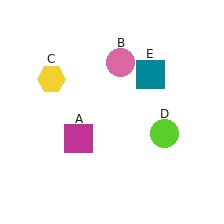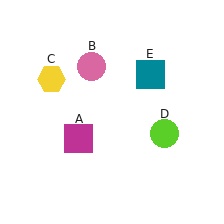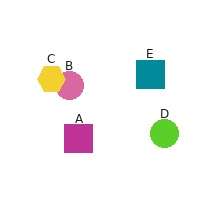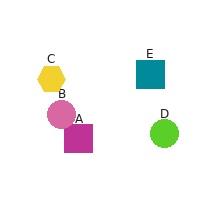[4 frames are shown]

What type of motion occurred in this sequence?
The pink circle (object B) rotated counterclockwise around the center of the scene.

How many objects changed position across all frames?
1 object changed position: pink circle (object B).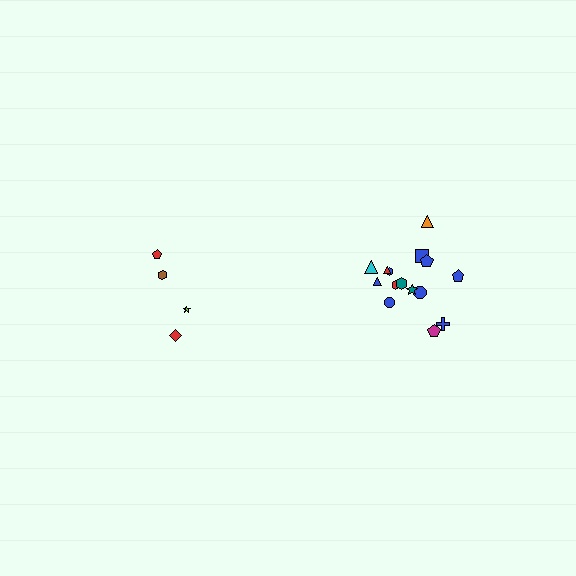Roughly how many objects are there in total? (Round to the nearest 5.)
Roughly 20 objects in total.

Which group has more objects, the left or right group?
The right group.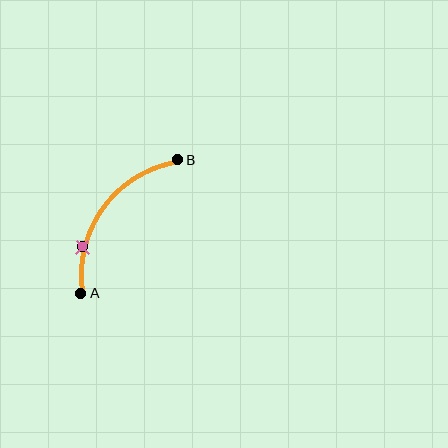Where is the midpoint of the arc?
The arc midpoint is the point on the curve farthest from the straight line joining A and B. It sits above and to the left of that line.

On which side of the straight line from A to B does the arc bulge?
The arc bulges above and to the left of the straight line connecting A and B.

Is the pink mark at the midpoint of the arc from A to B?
No. The pink mark lies on the arc but is closer to endpoint A. The arc midpoint would be at the point on the curve equidistant along the arc from both A and B.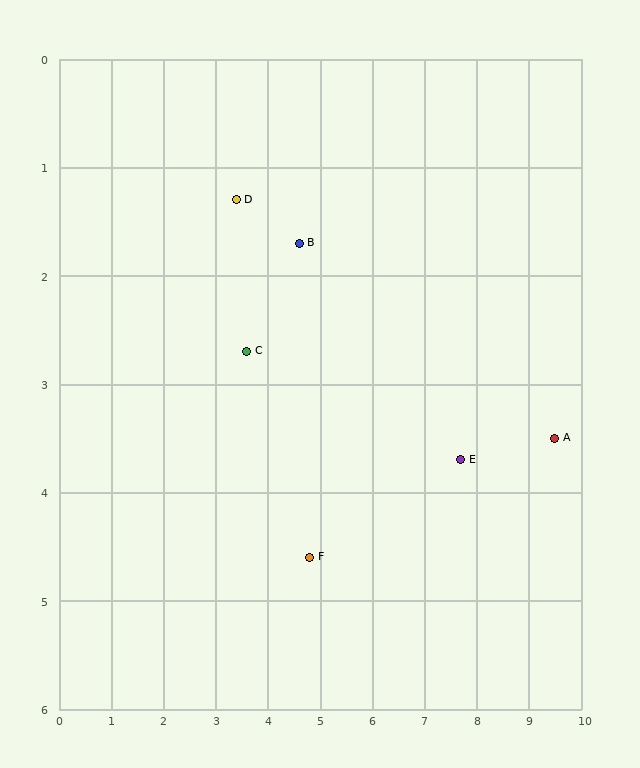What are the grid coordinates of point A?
Point A is at approximately (9.5, 3.5).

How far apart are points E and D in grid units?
Points E and D are about 4.9 grid units apart.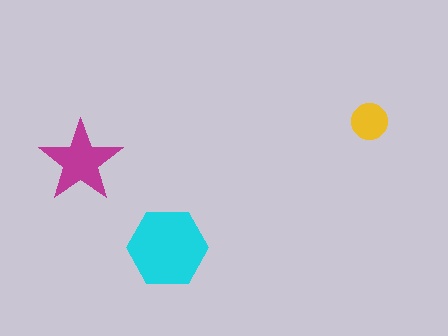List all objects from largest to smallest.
The cyan hexagon, the magenta star, the yellow circle.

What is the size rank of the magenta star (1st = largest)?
2nd.